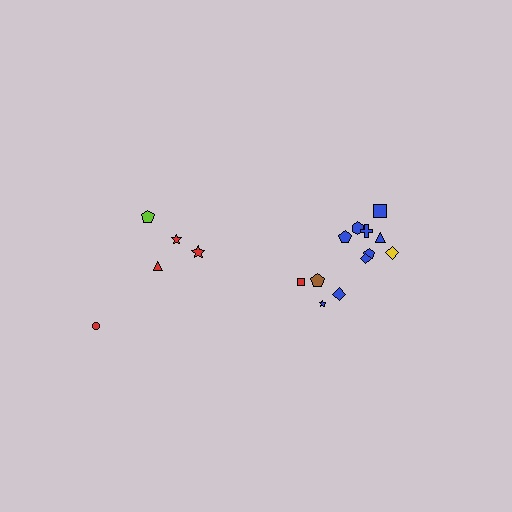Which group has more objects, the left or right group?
The right group.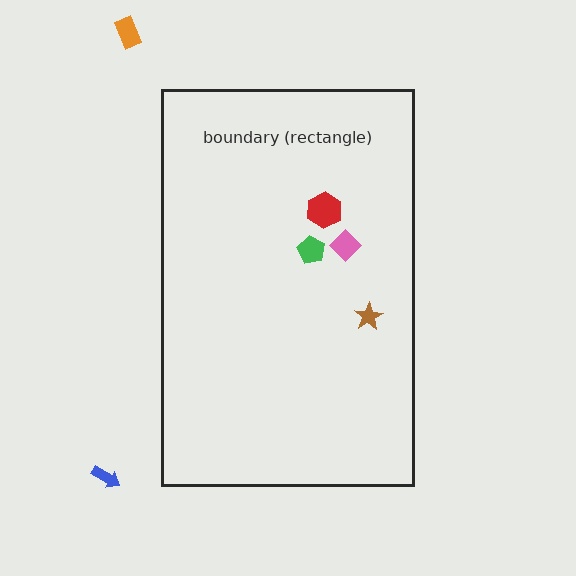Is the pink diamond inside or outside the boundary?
Inside.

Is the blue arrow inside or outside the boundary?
Outside.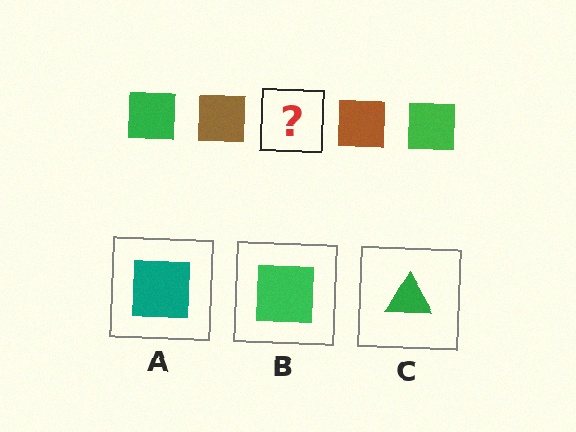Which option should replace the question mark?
Option B.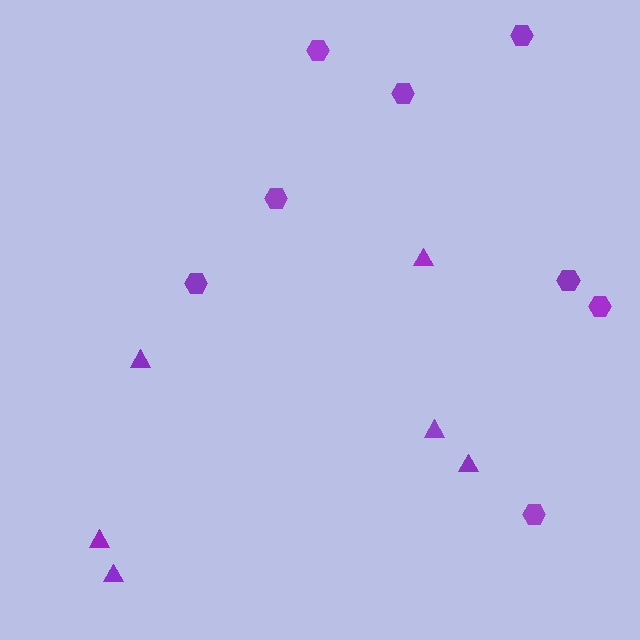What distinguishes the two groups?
There are 2 groups: one group of hexagons (8) and one group of triangles (6).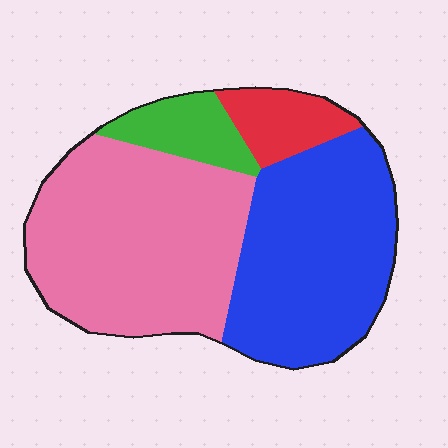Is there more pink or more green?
Pink.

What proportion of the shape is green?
Green covers about 10% of the shape.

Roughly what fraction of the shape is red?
Red covers about 10% of the shape.